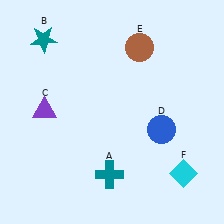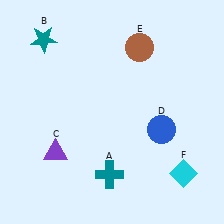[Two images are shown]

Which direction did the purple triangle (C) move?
The purple triangle (C) moved down.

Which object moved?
The purple triangle (C) moved down.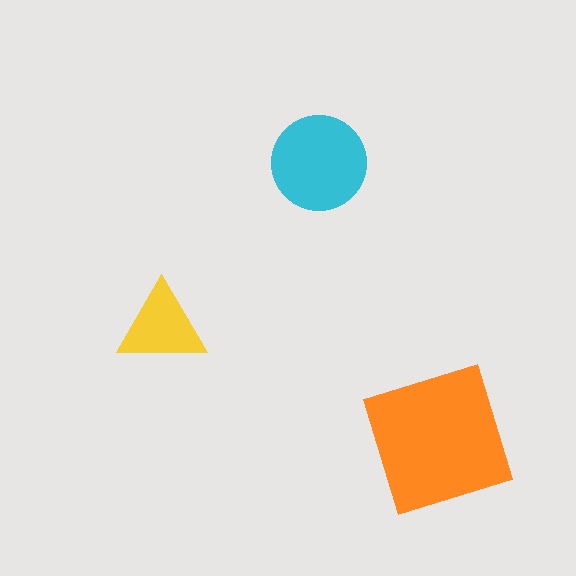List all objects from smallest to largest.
The yellow triangle, the cyan circle, the orange square.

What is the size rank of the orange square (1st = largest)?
1st.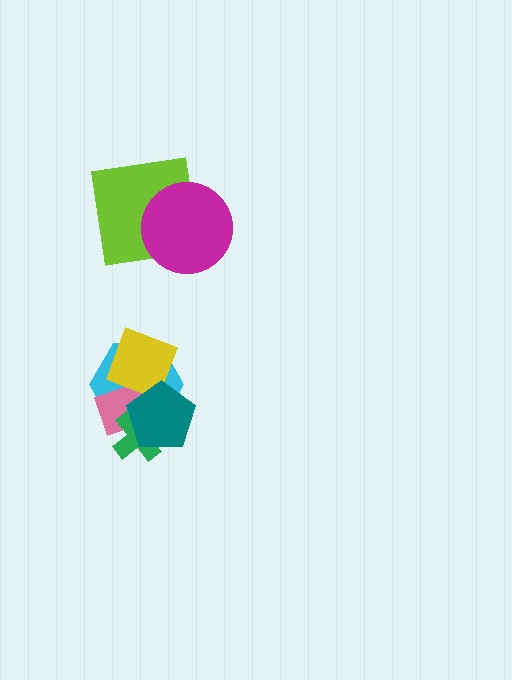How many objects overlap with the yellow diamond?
3 objects overlap with the yellow diamond.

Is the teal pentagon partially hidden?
No, no other shape covers it.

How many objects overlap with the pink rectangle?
4 objects overlap with the pink rectangle.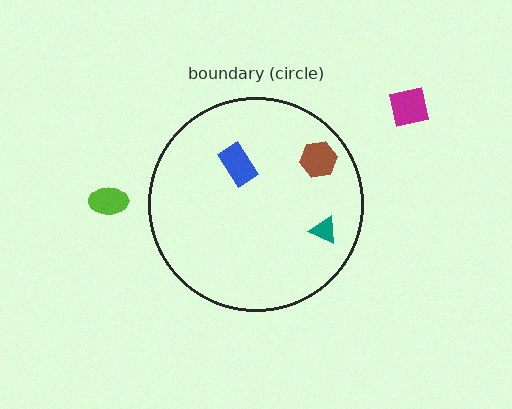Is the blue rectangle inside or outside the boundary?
Inside.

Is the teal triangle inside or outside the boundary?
Inside.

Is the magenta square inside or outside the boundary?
Outside.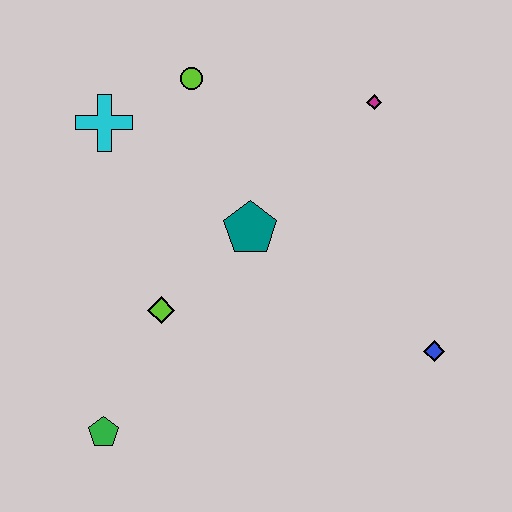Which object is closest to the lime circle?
The cyan cross is closest to the lime circle.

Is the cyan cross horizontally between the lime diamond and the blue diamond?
No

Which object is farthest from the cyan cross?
The blue diamond is farthest from the cyan cross.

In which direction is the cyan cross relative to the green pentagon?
The cyan cross is above the green pentagon.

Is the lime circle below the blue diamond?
No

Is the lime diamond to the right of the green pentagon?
Yes